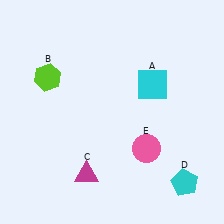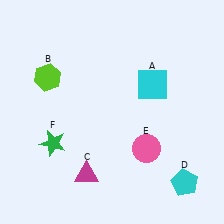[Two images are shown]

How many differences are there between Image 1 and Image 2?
There is 1 difference between the two images.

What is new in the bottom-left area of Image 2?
A green star (F) was added in the bottom-left area of Image 2.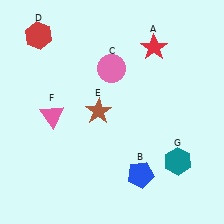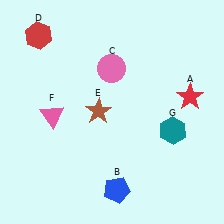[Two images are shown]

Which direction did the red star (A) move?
The red star (A) moved down.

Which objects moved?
The objects that moved are: the red star (A), the blue pentagon (B), the teal hexagon (G).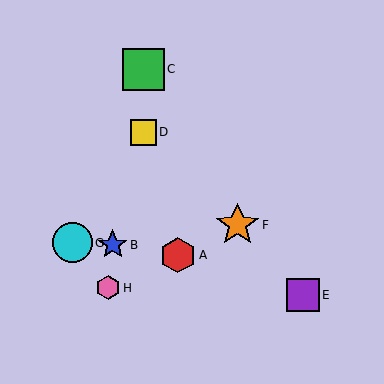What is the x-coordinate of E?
Object E is at x≈303.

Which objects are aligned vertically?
Objects C, D are aligned vertically.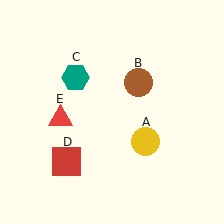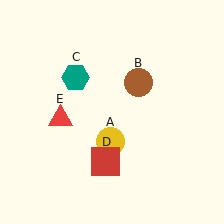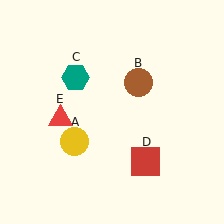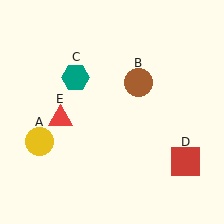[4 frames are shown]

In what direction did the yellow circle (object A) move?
The yellow circle (object A) moved left.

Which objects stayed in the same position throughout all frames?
Brown circle (object B) and teal hexagon (object C) and red triangle (object E) remained stationary.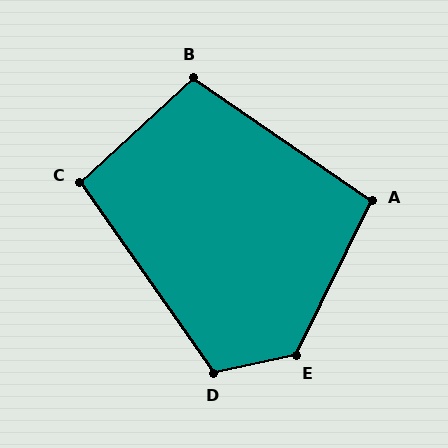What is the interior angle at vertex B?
Approximately 102 degrees (obtuse).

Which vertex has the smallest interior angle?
C, at approximately 98 degrees.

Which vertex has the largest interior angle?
E, at approximately 129 degrees.